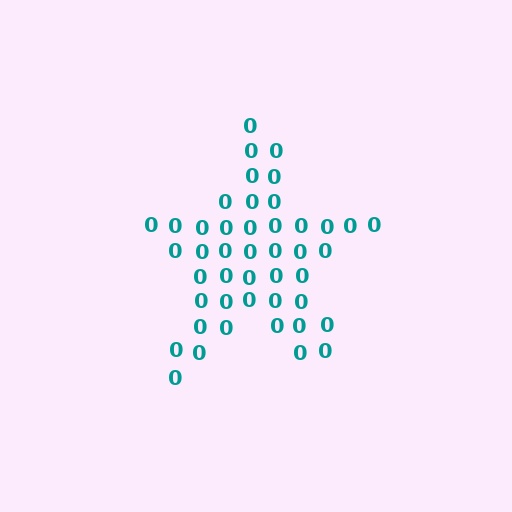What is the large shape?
The large shape is a star.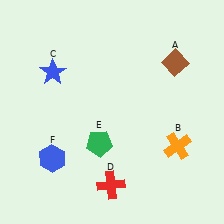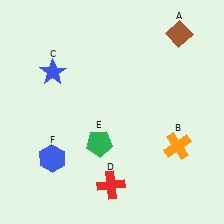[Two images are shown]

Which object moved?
The brown diamond (A) moved up.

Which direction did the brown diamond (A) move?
The brown diamond (A) moved up.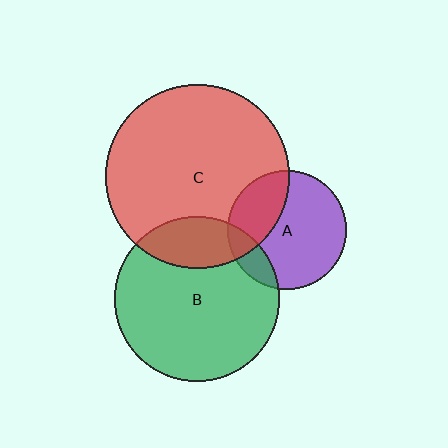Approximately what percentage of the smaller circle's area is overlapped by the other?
Approximately 15%.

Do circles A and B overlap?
Yes.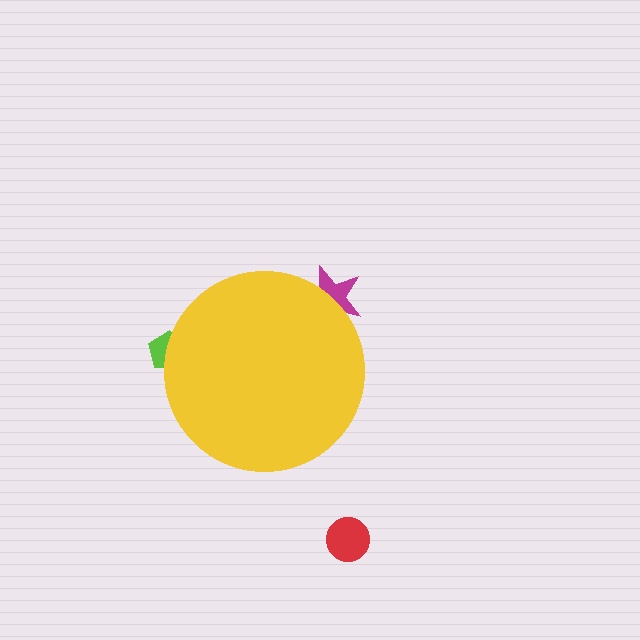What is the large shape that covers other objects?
A yellow circle.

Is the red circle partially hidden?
No, the red circle is fully visible.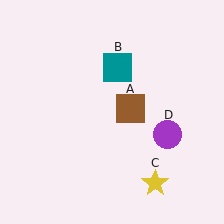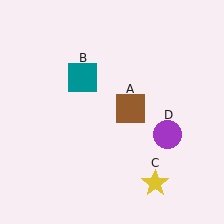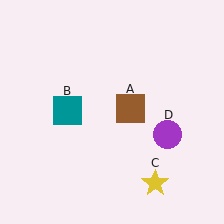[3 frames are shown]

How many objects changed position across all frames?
1 object changed position: teal square (object B).